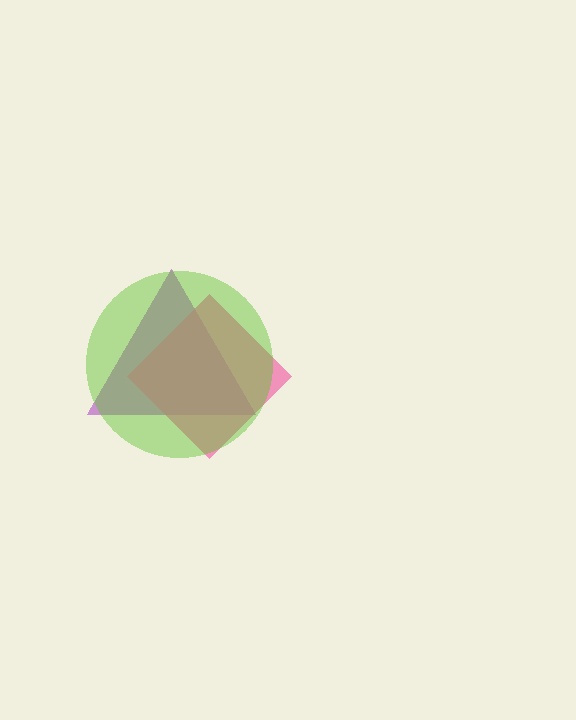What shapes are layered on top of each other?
The layered shapes are: a purple triangle, a pink diamond, a lime circle.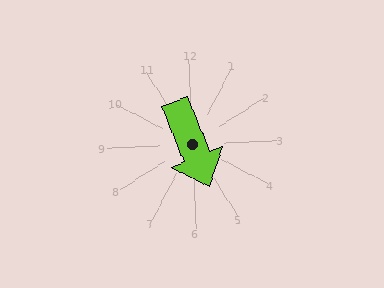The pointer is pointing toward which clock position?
Roughly 5 o'clock.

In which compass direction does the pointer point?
South.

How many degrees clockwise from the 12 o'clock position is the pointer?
Approximately 160 degrees.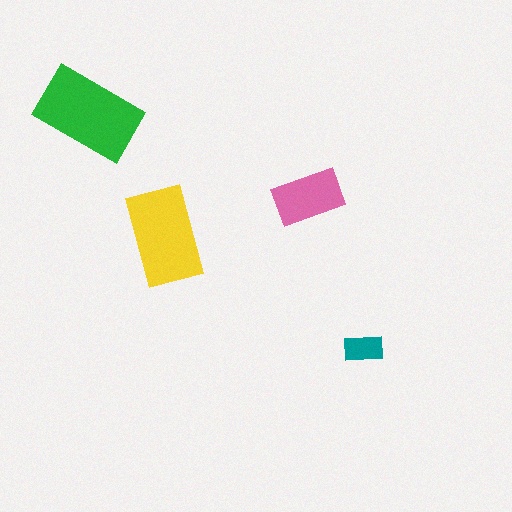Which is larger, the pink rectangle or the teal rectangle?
The pink one.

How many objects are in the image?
There are 4 objects in the image.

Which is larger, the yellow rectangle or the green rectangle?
The green one.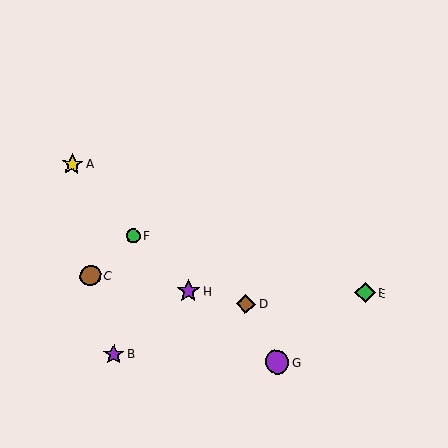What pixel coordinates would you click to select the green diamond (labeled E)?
Click at (365, 293) to select the green diamond E.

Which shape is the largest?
The purple circle (labeled G) is the largest.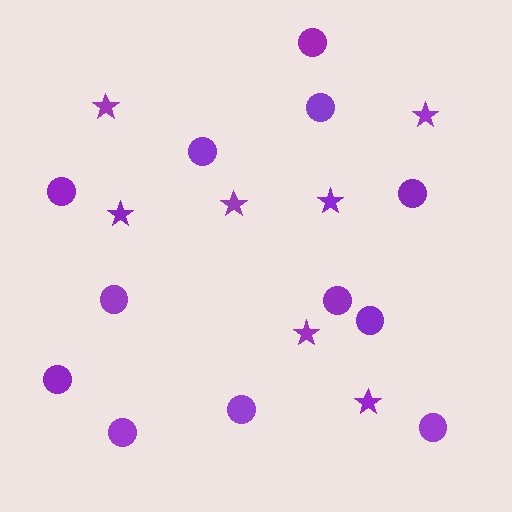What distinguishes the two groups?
There are 2 groups: one group of circles (12) and one group of stars (7).